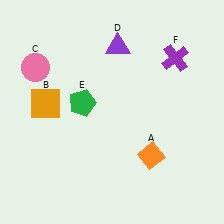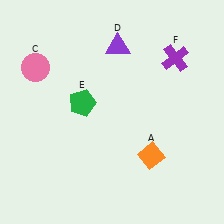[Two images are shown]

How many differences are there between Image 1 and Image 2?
There is 1 difference between the two images.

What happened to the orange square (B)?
The orange square (B) was removed in Image 2. It was in the top-left area of Image 1.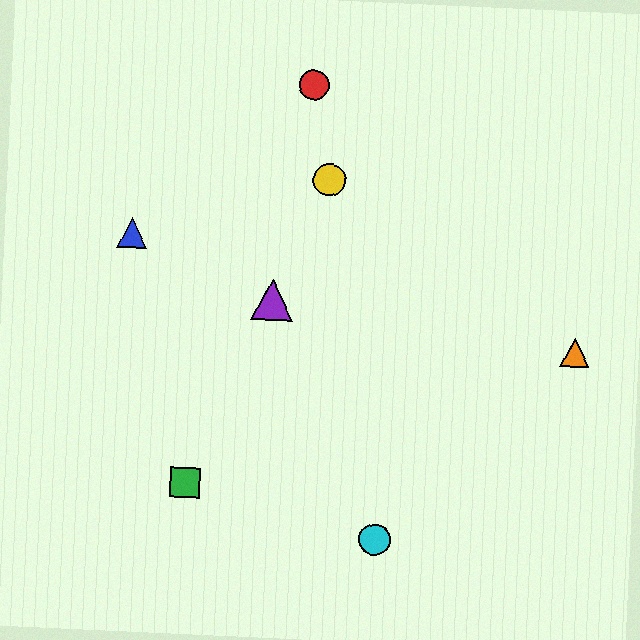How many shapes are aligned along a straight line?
3 shapes (the green square, the yellow circle, the purple triangle) are aligned along a straight line.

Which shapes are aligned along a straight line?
The green square, the yellow circle, the purple triangle are aligned along a straight line.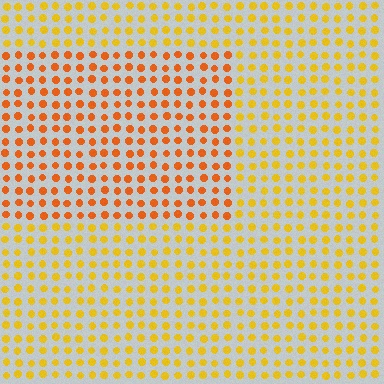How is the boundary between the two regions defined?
The boundary is defined purely by a slight shift in hue (about 28 degrees). Spacing, size, and orientation are identical on both sides.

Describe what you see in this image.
The image is filled with small yellow elements in a uniform arrangement. A rectangle-shaped region is visible where the elements are tinted to a slightly different hue, forming a subtle color boundary.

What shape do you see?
I see a rectangle.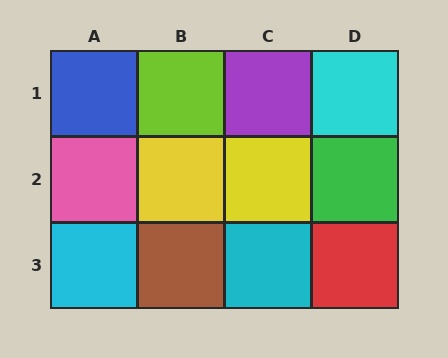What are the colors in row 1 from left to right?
Blue, lime, purple, cyan.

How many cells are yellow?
2 cells are yellow.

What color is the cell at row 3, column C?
Cyan.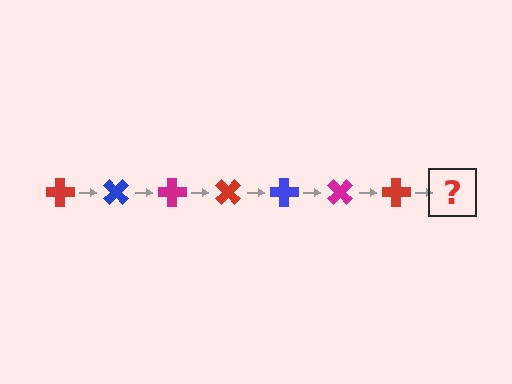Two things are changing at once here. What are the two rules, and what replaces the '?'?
The two rules are that it rotates 45 degrees each step and the color cycles through red, blue, and magenta. The '?' should be a blue cross, rotated 315 degrees from the start.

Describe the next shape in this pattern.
It should be a blue cross, rotated 315 degrees from the start.